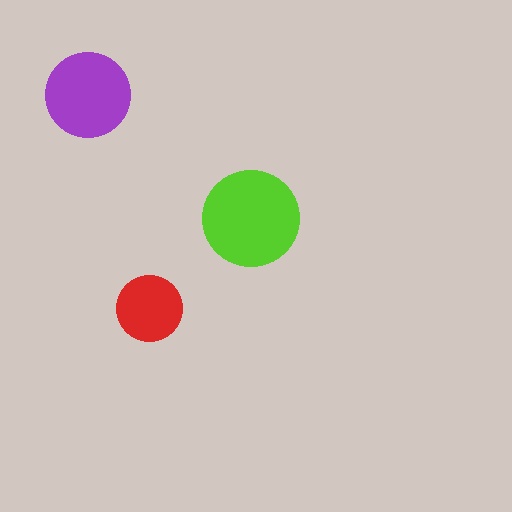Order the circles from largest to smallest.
the lime one, the purple one, the red one.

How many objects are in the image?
There are 3 objects in the image.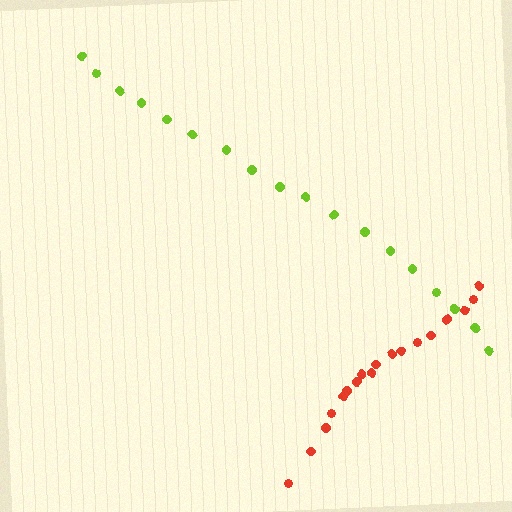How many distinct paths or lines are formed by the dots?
There are 2 distinct paths.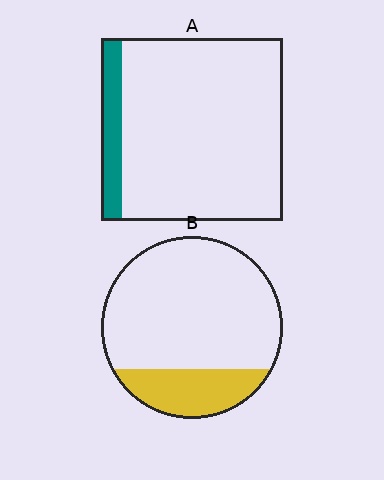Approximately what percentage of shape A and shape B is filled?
A is approximately 10% and B is approximately 20%.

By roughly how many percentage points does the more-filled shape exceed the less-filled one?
By roughly 10 percentage points (B over A).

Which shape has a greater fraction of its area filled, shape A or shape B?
Shape B.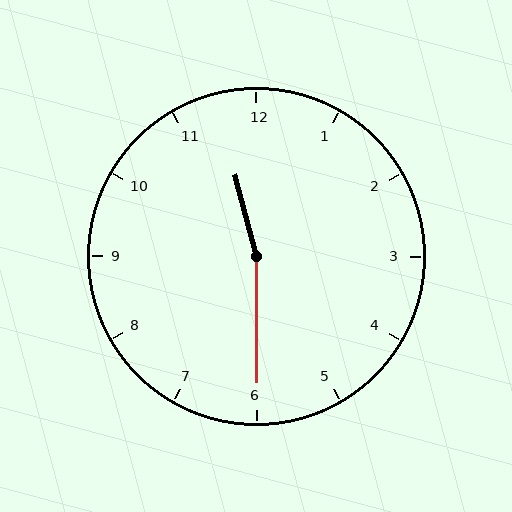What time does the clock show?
11:30.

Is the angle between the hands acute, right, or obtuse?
It is obtuse.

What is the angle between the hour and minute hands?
Approximately 165 degrees.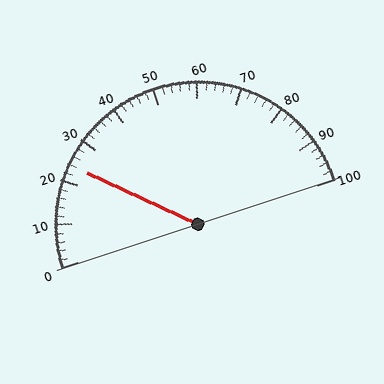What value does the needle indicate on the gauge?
The needle indicates approximately 24.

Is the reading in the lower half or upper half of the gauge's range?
The reading is in the lower half of the range (0 to 100).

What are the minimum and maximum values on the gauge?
The gauge ranges from 0 to 100.